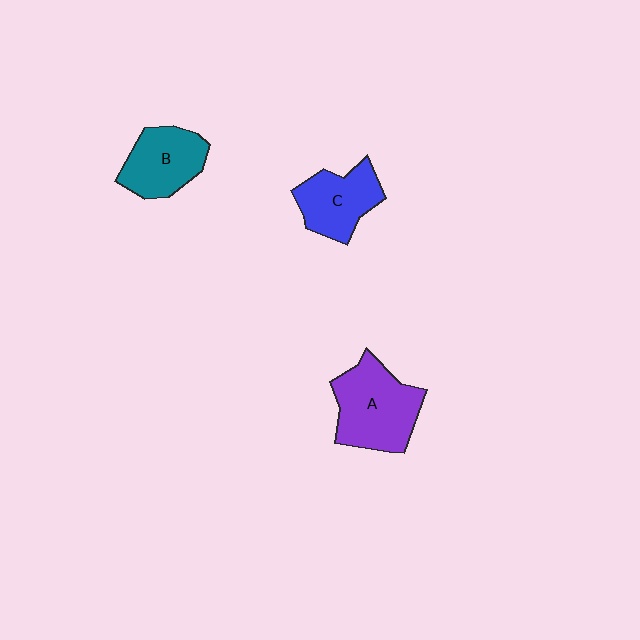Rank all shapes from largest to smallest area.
From largest to smallest: A (purple), B (teal), C (blue).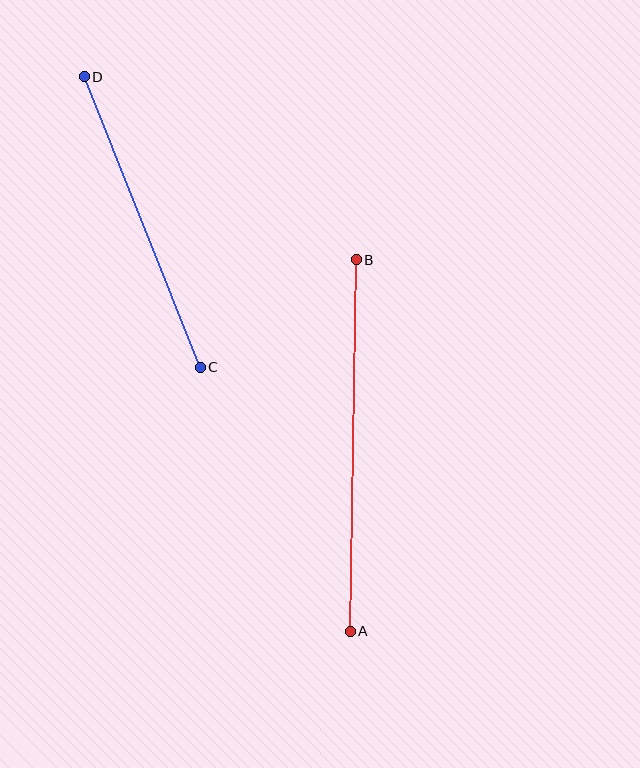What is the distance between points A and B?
The distance is approximately 371 pixels.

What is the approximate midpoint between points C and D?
The midpoint is at approximately (142, 222) pixels.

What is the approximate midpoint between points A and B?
The midpoint is at approximately (353, 445) pixels.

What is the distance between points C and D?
The distance is approximately 313 pixels.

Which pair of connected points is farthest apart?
Points A and B are farthest apart.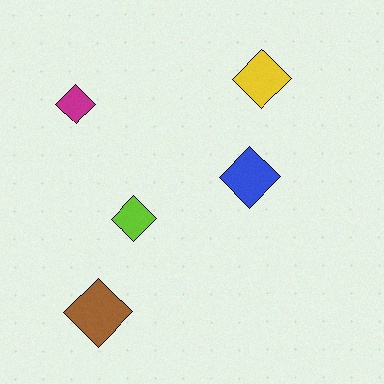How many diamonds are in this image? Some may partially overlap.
There are 5 diamonds.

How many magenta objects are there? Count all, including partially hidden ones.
There is 1 magenta object.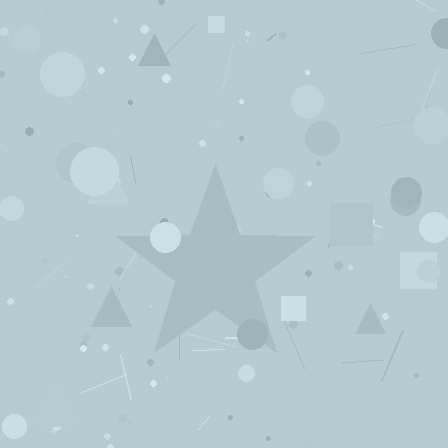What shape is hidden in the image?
A star is hidden in the image.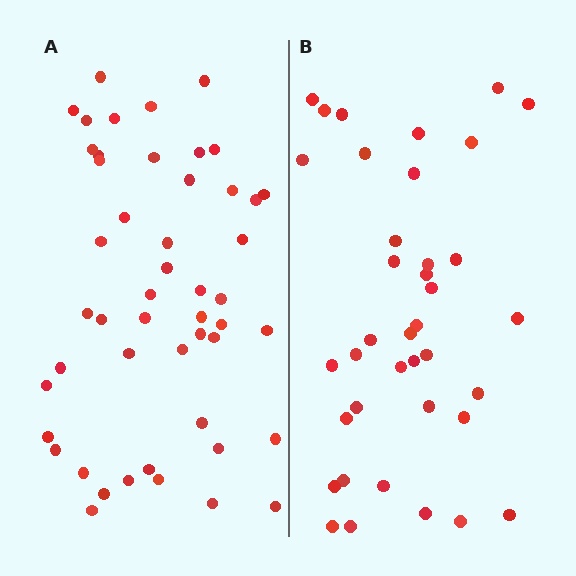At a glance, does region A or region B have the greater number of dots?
Region A (the left region) has more dots.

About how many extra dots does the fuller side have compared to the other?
Region A has roughly 12 or so more dots than region B.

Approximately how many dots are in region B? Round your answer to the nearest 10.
About 40 dots. (The exact count is 38, which rounds to 40.)